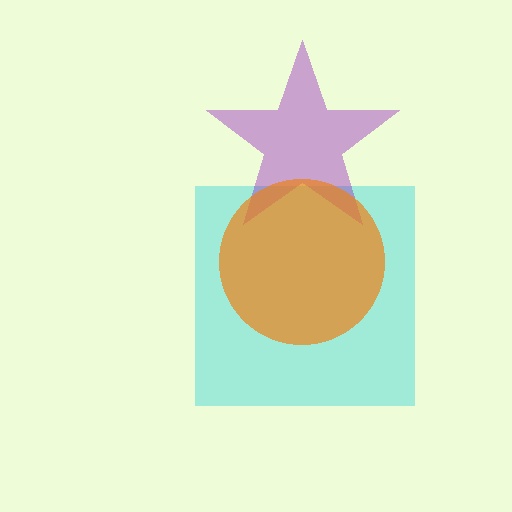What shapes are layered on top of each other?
The layered shapes are: a cyan square, a purple star, an orange circle.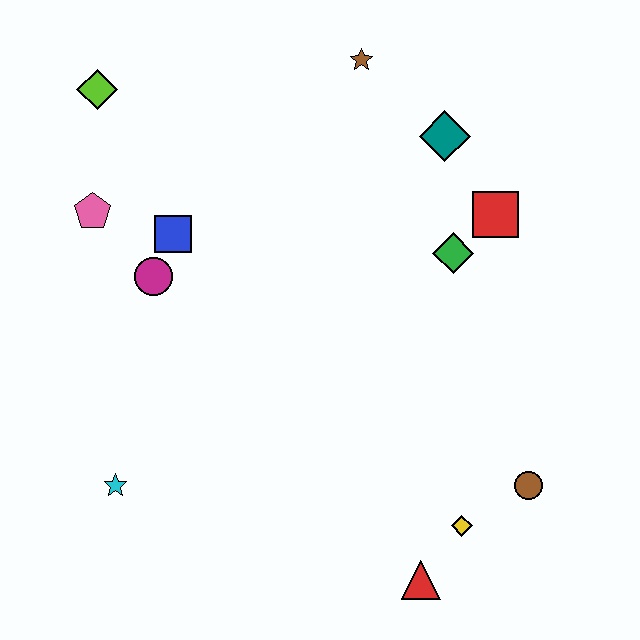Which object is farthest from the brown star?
The red triangle is farthest from the brown star.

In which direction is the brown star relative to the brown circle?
The brown star is above the brown circle.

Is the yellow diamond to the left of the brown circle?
Yes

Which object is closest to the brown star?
The teal diamond is closest to the brown star.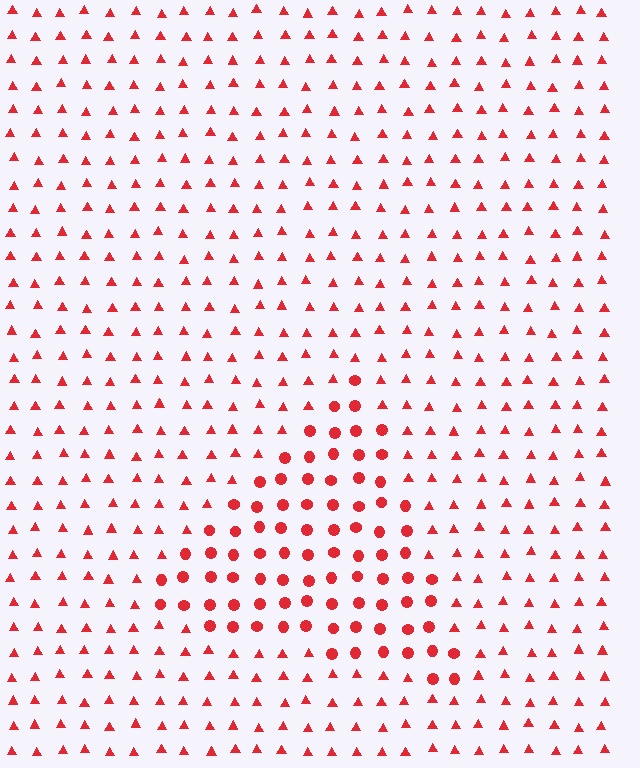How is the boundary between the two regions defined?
The boundary is defined by a change in element shape: circles inside vs. triangles outside. All elements share the same color and spacing.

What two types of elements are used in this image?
The image uses circles inside the triangle region and triangles outside it.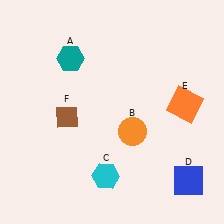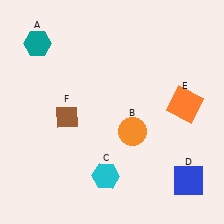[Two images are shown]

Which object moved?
The teal hexagon (A) moved left.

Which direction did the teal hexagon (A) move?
The teal hexagon (A) moved left.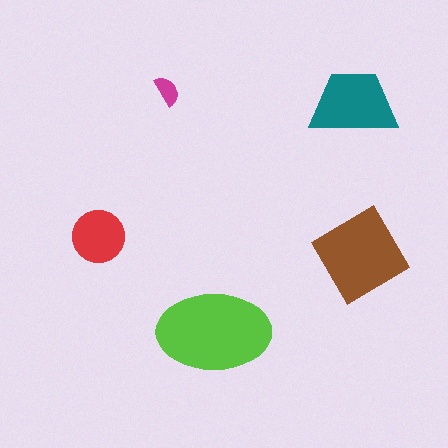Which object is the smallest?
The magenta semicircle.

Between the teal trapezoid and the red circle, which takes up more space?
The teal trapezoid.